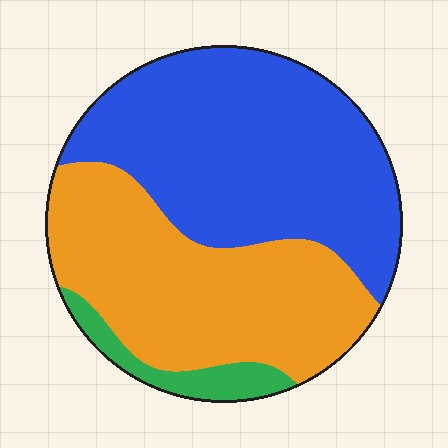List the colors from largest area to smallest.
From largest to smallest: blue, orange, green.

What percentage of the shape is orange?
Orange takes up about two fifths (2/5) of the shape.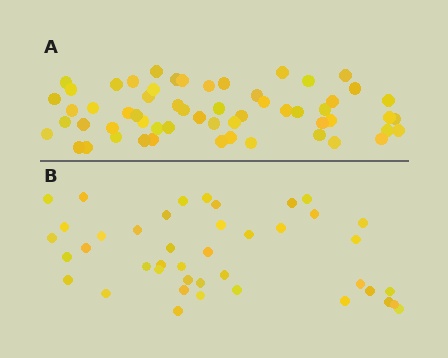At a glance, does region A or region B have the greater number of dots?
Region A (the top region) has more dots.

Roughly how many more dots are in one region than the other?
Region A has approximately 15 more dots than region B.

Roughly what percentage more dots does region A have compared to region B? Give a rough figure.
About 40% more.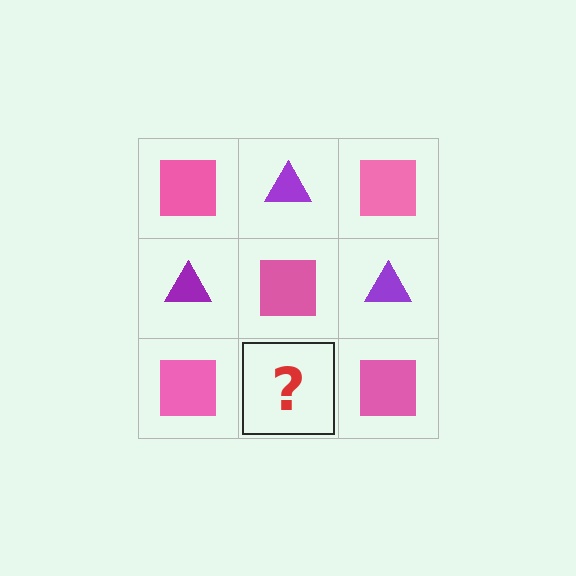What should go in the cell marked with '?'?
The missing cell should contain a purple triangle.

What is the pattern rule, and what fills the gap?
The rule is that it alternates pink square and purple triangle in a checkerboard pattern. The gap should be filled with a purple triangle.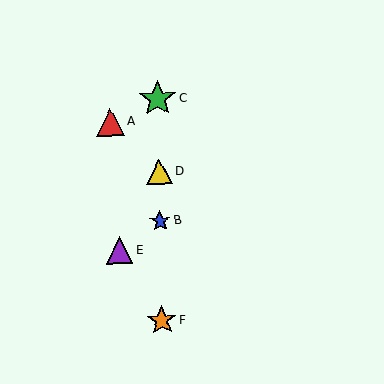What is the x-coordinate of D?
Object D is at x≈159.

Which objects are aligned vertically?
Objects B, C, D, F are aligned vertically.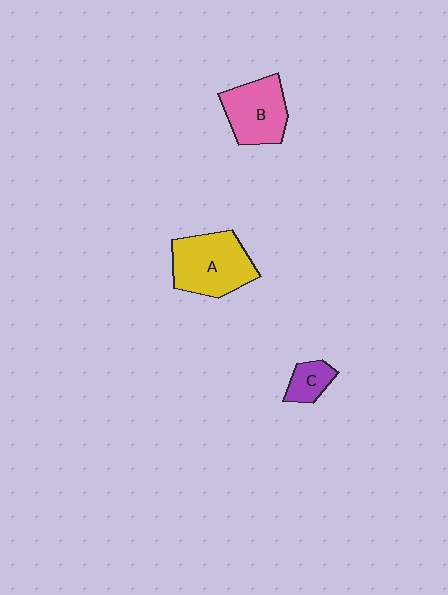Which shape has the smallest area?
Shape C (purple).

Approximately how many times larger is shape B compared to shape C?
Approximately 2.3 times.